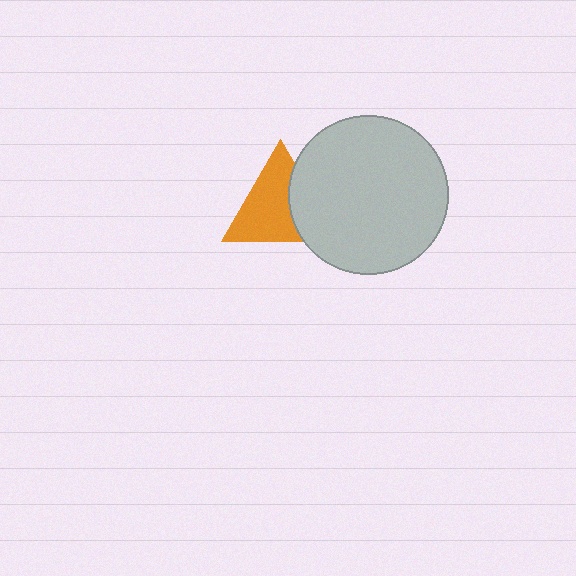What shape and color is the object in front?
The object in front is a light gray circle.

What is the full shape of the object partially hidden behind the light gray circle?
The partially hidden object is an orange triangle.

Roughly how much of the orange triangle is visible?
Most of it is visible (roughly 67%).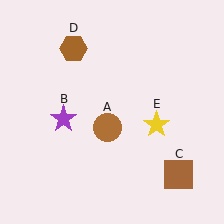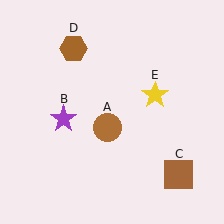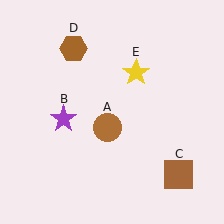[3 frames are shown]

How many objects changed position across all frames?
1 object changed position: yellow star (object E).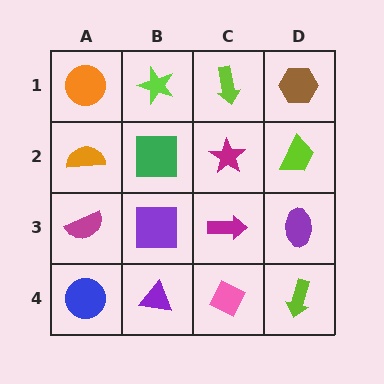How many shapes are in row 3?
4 shapes.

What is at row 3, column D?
A purple ellipse.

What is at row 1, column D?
A brown hexagon.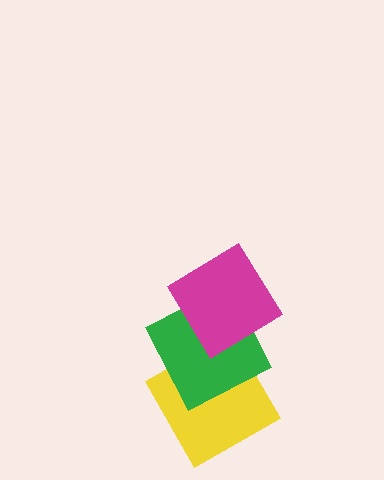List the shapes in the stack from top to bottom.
From top to bottom: the magenta diamond, the green square, the yellow square.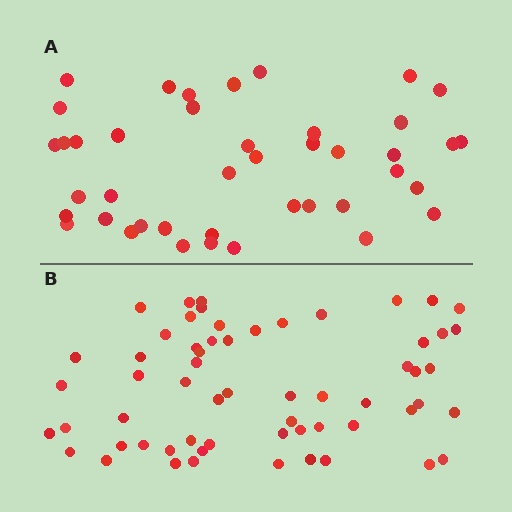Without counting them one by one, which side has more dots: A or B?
Region B (the bottom region) has more dots.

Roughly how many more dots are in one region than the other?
Region B has approximately 20 more dots than region A.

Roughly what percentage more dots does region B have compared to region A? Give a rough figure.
About 45% more.